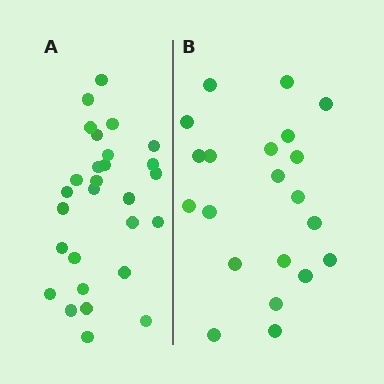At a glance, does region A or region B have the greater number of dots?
Region A (the left region) has more dots.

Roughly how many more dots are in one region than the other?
Region A has roughly 8 or so more dots than region B.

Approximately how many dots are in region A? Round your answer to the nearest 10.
About 30 dots. (The exact count is 28, which rounds to 30.)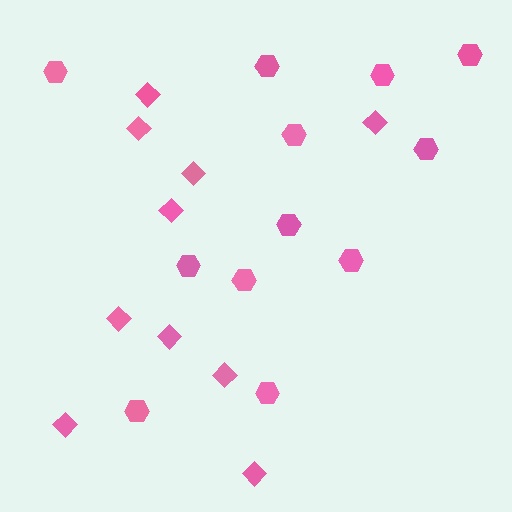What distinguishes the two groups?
There are 2 groups: one group of hexagons (12) and one group of diamonds (10).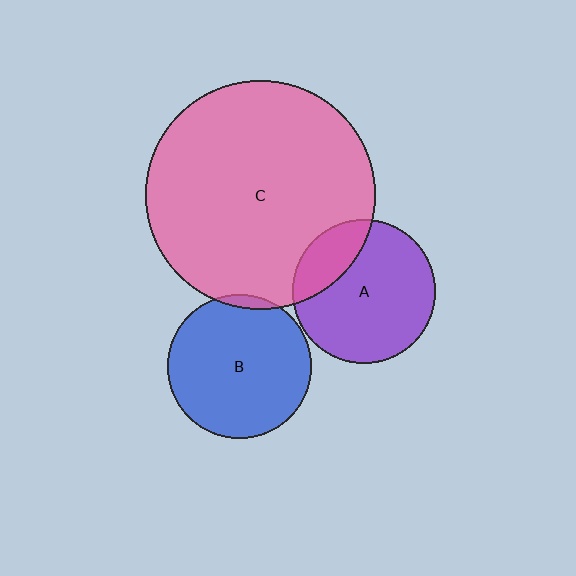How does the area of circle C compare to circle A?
Approximately 2.6 times.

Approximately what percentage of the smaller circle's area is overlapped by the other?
Approximately 5%.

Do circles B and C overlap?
Yes.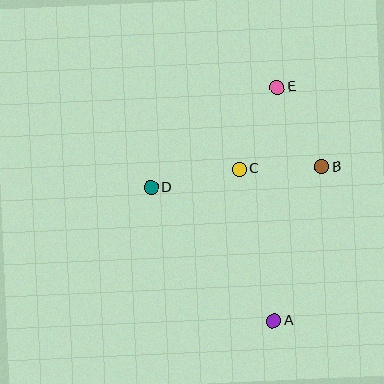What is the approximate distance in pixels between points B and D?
The distance between B and D is approximately 172 pixels.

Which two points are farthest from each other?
Points A and E are farthest from each other.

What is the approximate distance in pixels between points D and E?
The distance between D and E is approximately 162 pixels.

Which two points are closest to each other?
Points B and C are closest to each other.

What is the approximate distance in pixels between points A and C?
The distance between A and C is approximately 155 pixels.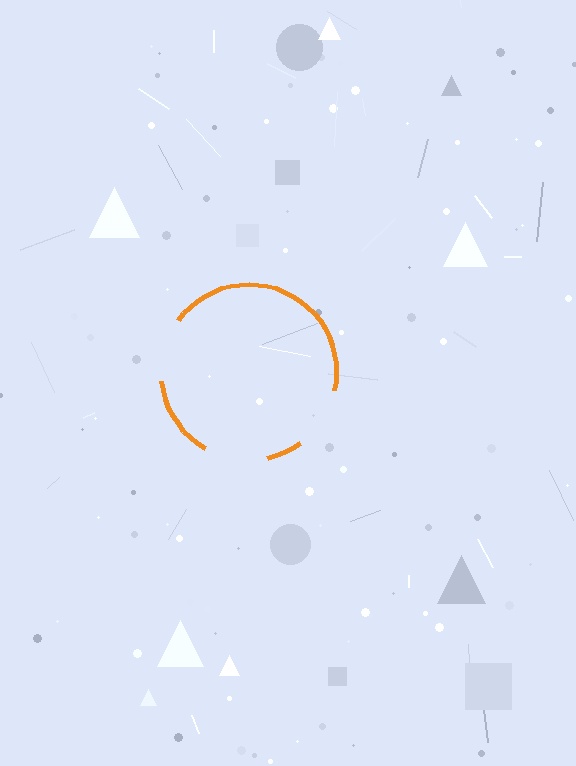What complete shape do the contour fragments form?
The contour fragments form a circle.